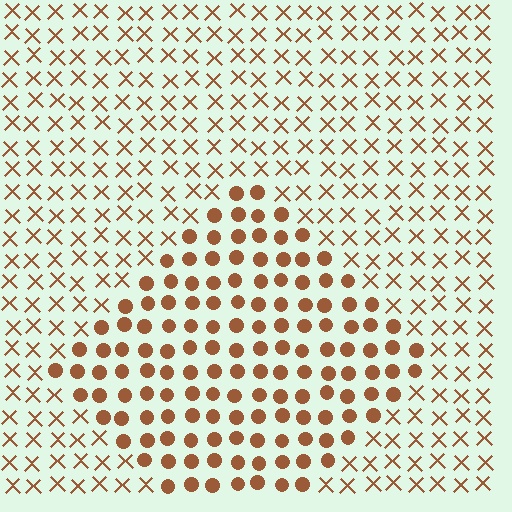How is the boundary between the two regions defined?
The boundary is defined by a change in element shape: circles inside vs. X marks outside. All elements share the same color and spacing.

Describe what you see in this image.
The image is filled with small brown elements arranged in a uniform grid. A diamond-shaped region contains circles, while the surrounding area contains X marks. The boundary is defined purely by the change in element shape.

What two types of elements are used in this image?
The image uses circles inside the diamond region and X marks outside it.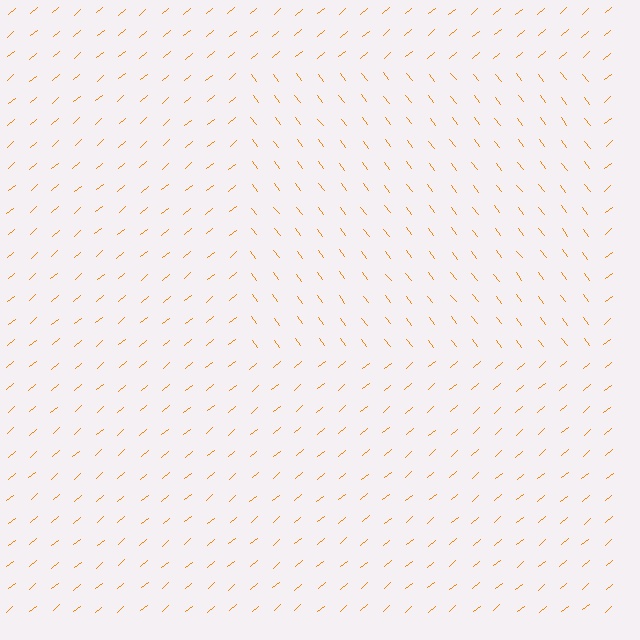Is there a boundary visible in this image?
Yes, there is a texture boundary formed by a change in line orientation.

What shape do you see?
I see a rectangle.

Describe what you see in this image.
The image is filled with small orange line segments. A rectangle region in the image has lines oriented differently from the surrounding lines, creating a visible texture boundary.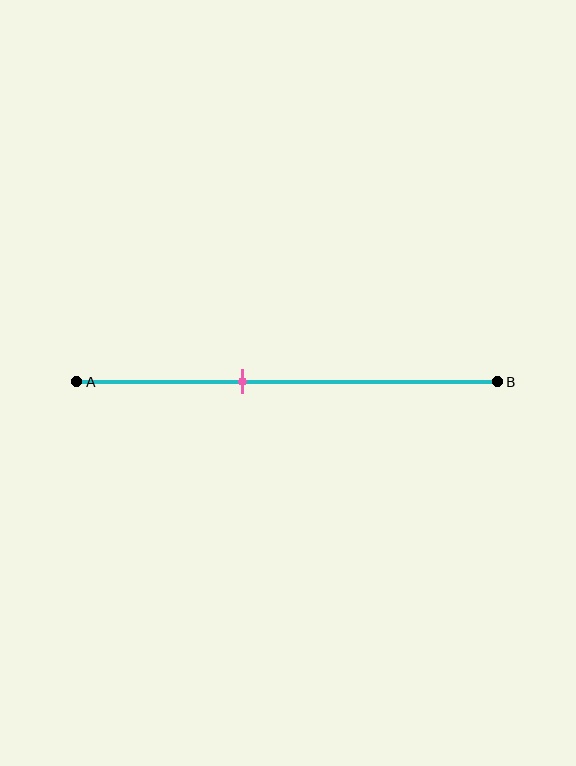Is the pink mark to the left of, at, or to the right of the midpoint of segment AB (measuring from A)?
The pink mark is to the left of the midpoint of segment AB.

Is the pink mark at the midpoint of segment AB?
No, the mark is at about 40% from A, not at the 50% midpoint.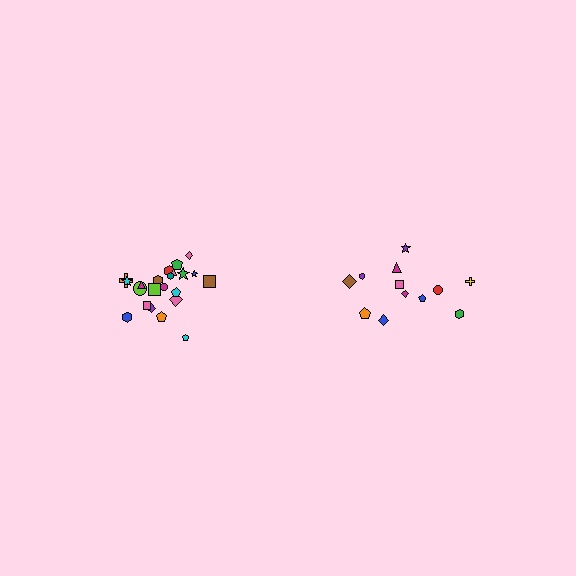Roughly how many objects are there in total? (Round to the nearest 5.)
Roughly 35 objects in total.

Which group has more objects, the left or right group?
The left group.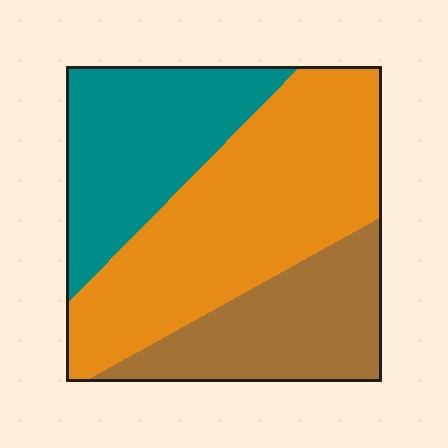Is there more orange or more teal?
Orange.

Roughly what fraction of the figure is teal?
Teal takes up about one quarter (1/4) of the figure.